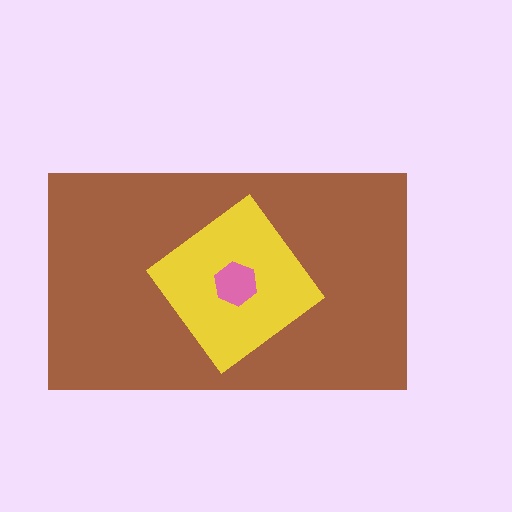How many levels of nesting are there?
3.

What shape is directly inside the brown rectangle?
The yellow diamond.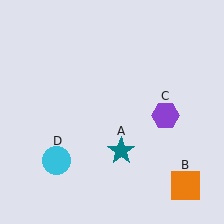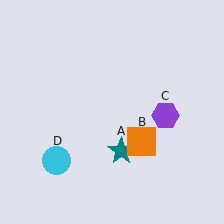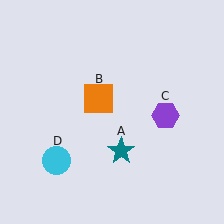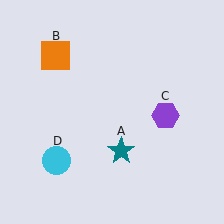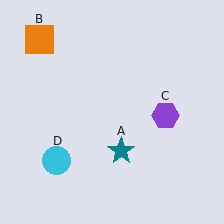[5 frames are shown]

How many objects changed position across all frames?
1 object changed position: orange square (object B).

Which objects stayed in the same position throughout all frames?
Teal star (object A) and purple hexagon (object C) and cyan circle (object D) remained stationary.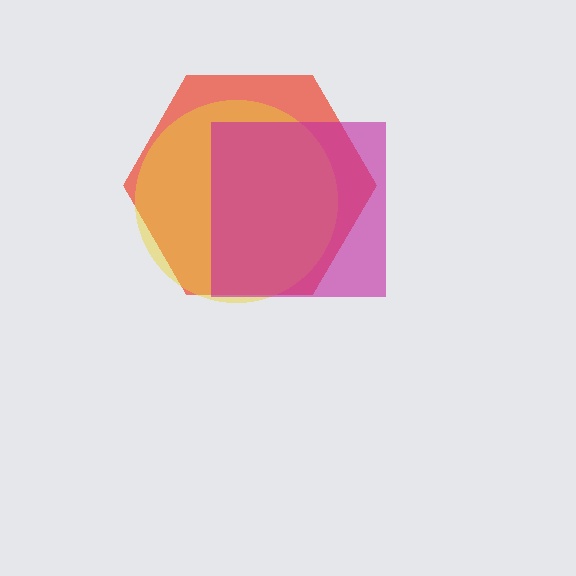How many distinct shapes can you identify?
There are 3 distinct shapes: a red hexagon, a yellow circle, a magenta square.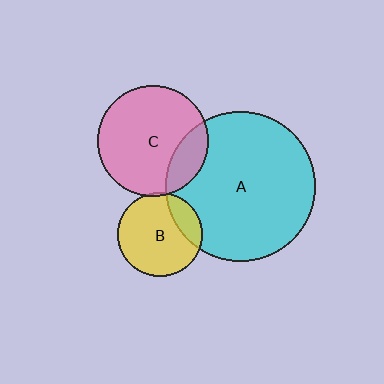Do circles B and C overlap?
Yes.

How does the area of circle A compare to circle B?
Approximately 3.2 times.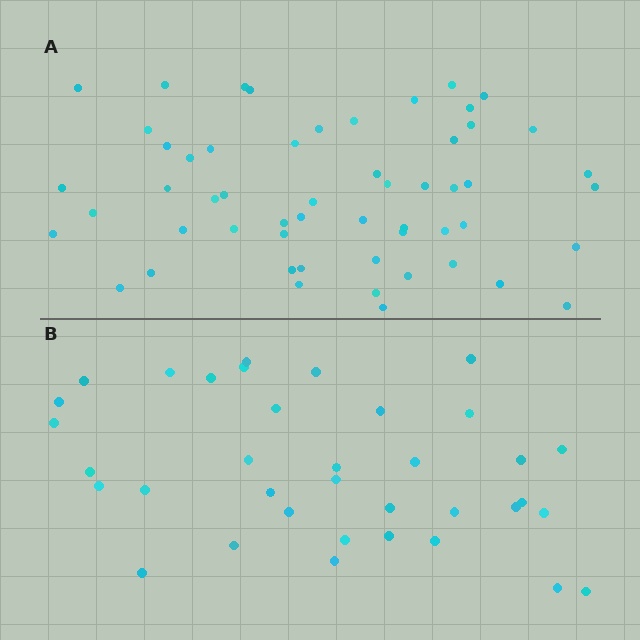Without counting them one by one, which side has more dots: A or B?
Region A (the top region) has more dots.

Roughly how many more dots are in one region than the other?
Region A has approximately 20 more dots than region B.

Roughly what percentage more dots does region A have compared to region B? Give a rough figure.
About 55% more.